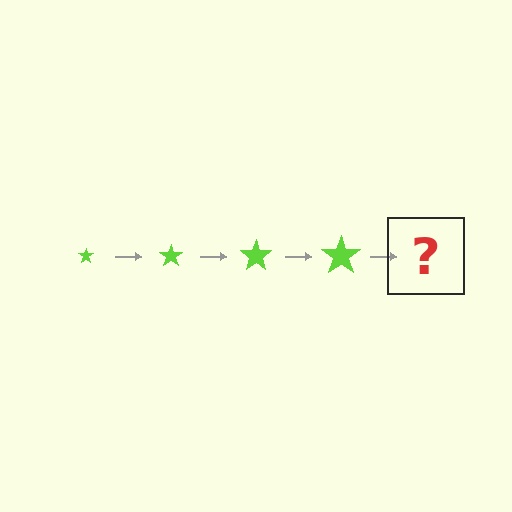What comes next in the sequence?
The next element should be a lime star, larger than the previous one.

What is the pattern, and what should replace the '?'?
The pattern is that the star gets progressively larger each step. The '?' should be a lime star, larger than the previous one.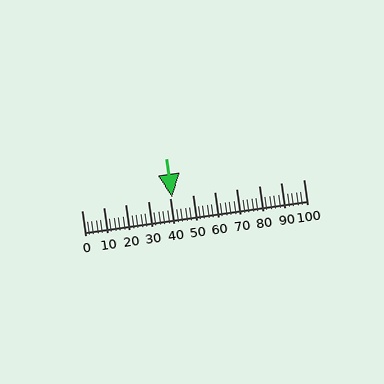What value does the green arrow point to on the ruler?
The green arrow points to approximately 41.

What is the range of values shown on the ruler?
The ruler shows values from 0 to 100.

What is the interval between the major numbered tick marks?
The major tick marks are spaced 10 units apart.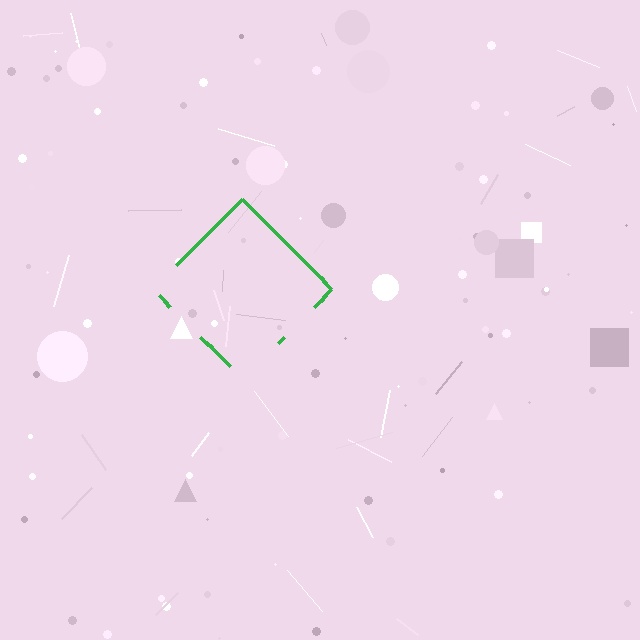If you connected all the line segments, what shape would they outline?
They would outline a diamond.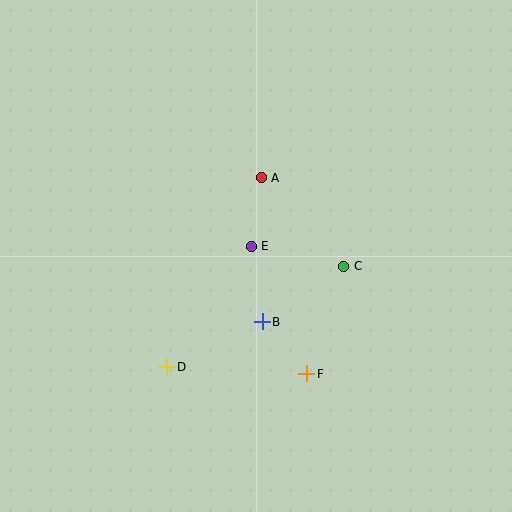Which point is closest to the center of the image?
Point E at (251, 246) is closest to the center.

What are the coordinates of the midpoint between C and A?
The midpoint between C and A is at (302, 222).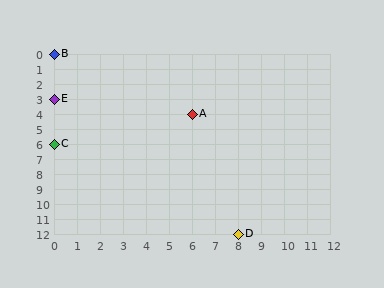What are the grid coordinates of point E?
Point E is at grid coordinates (0, 3).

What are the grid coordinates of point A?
Point A is at grid coordinates (6, 4).